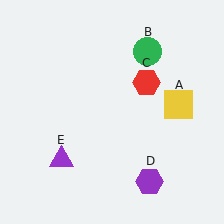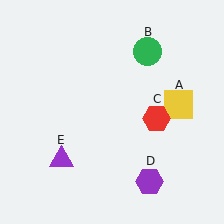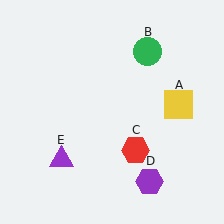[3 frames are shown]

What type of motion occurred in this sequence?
The red hexagon (object C) rotated clockwise around the center of the scene.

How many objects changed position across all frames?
1 object changed position: red hexagon (object C).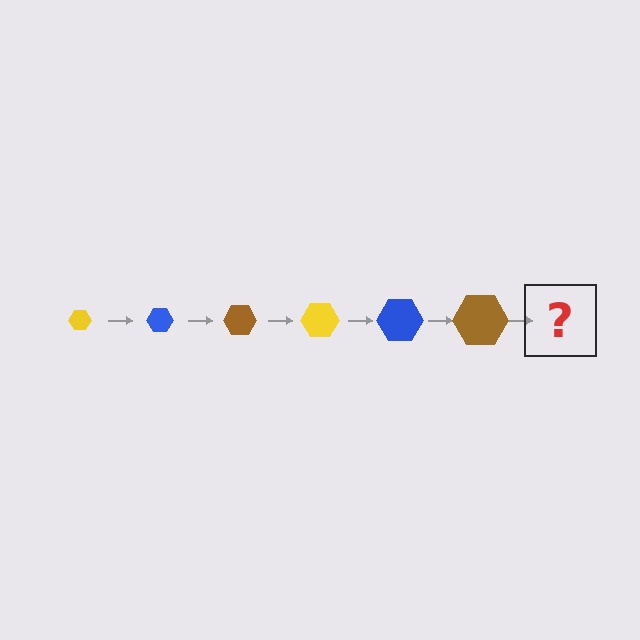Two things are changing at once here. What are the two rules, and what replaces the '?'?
The two rules are that the hexagon grows larger each step and the color cycles through yellow, blue, and brown. The '?' should be a yellow hexagon, larger than the previous one.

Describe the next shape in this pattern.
It should be a yellow hexagon, larger than the previous one.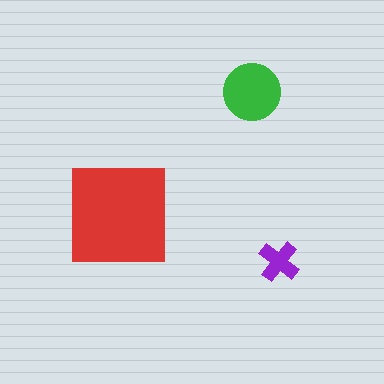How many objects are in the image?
There are 3 objects in the image.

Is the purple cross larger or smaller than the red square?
Smaller.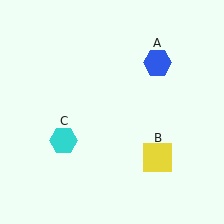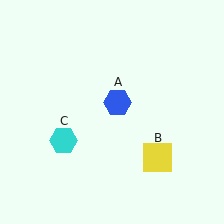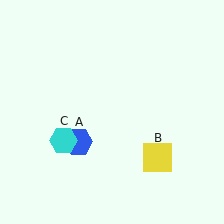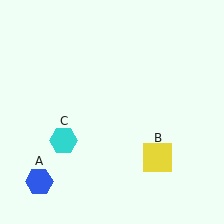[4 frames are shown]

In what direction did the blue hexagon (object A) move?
The blue hexagon (object A) moved down and to the left.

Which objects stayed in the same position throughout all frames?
Yellow square (object B) and cyan hexagon (object C) remained stationary.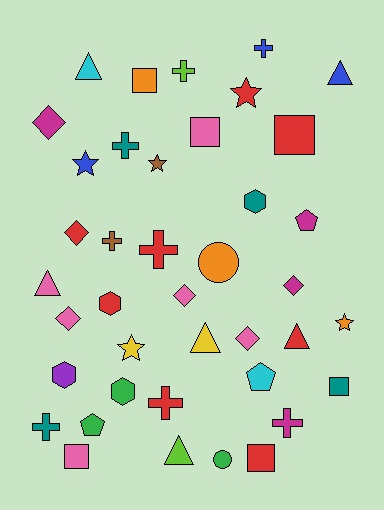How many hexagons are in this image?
There are 4 hexagons.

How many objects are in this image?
There are 40 objects.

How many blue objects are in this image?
There are 3 blue objects.